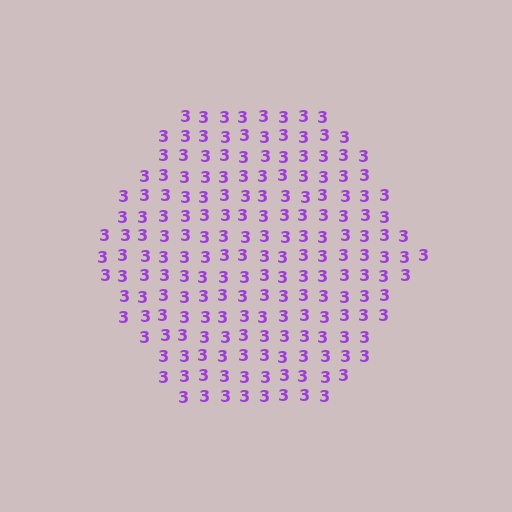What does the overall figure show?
The overall figure shows a hexagon.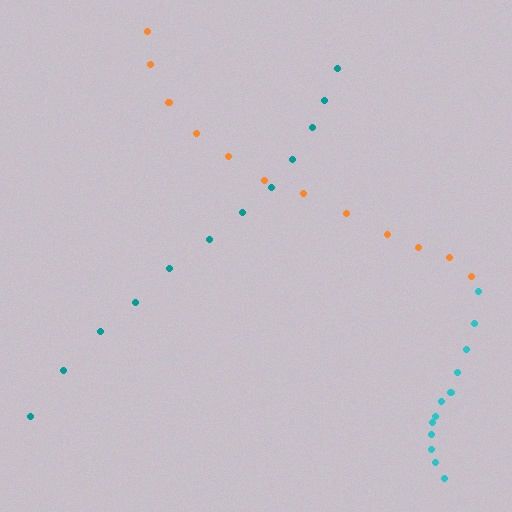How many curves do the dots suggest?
There are 3 distinct paths.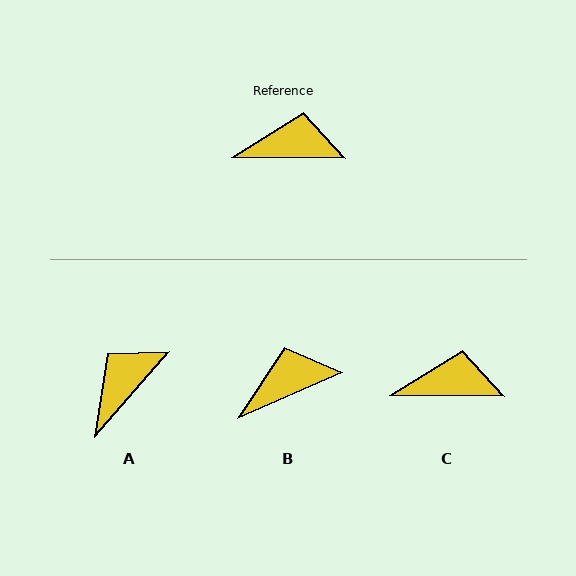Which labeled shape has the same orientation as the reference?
C.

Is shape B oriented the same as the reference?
No, it is off by about 25 degrees.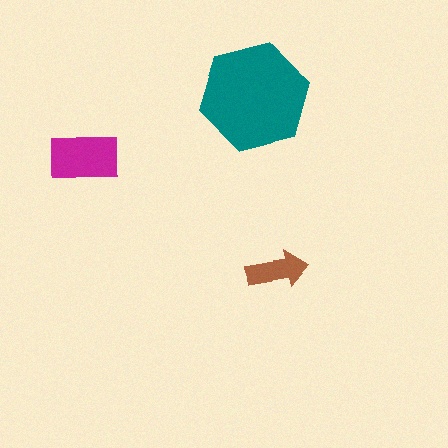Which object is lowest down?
The brown arrow is bottommost.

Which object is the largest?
The teal hexagon.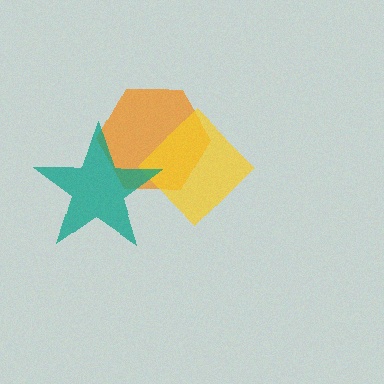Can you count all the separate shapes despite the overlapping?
Yes, there are 3 separate shapes.